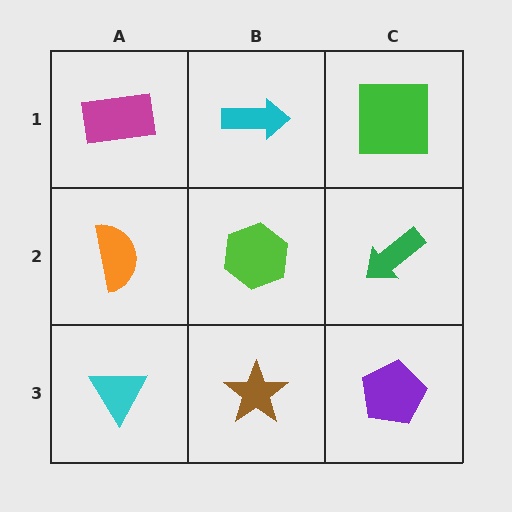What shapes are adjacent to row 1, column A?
An orange semicircle (row 2, column A), a cyan arrow (row 1, column B).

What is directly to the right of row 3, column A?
A brown star.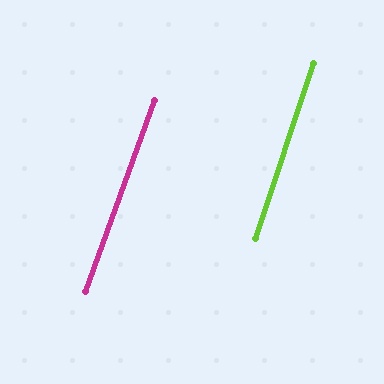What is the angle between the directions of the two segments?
Approximately 2 degrees.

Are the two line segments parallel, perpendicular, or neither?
Parallel — their directions differ by only 1.5°.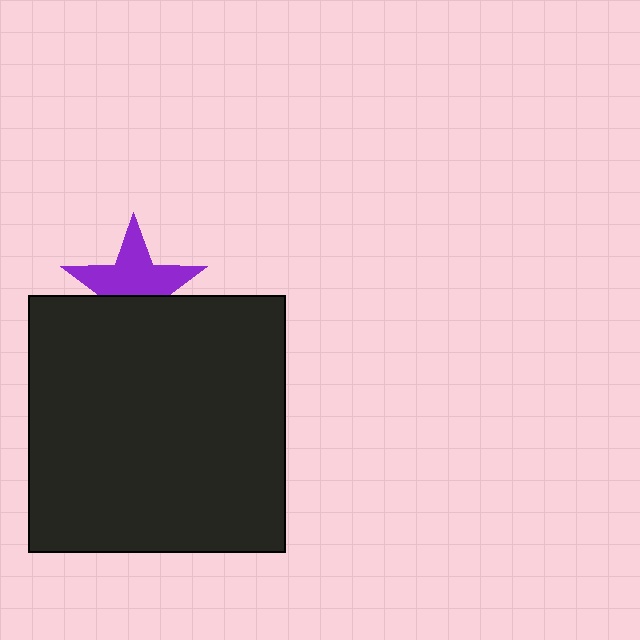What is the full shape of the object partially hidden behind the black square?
The partially hidden object is a purple star.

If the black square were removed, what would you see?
You would see the complete purple star.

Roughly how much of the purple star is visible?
About half of it is visible (roughly 60%).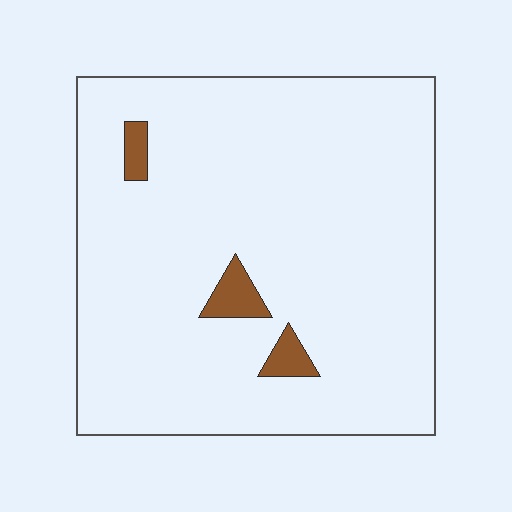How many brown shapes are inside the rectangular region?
3.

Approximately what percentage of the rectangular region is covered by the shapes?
Approximately 5%.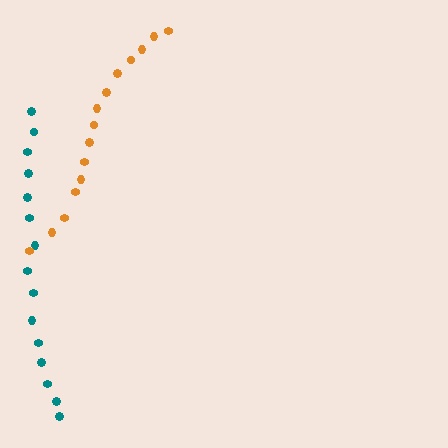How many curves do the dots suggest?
There are 2 distinct paths.